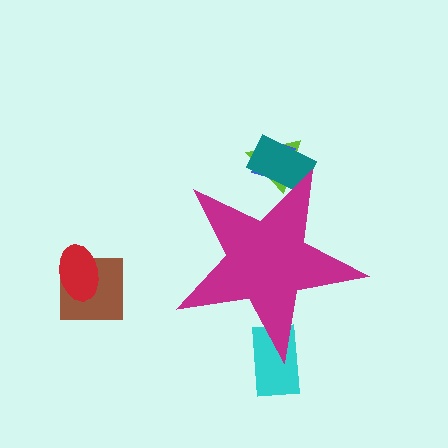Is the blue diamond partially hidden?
Yes, the blue diamond is partially hidden behind the magenta star.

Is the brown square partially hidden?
No, the brown square is fully visible.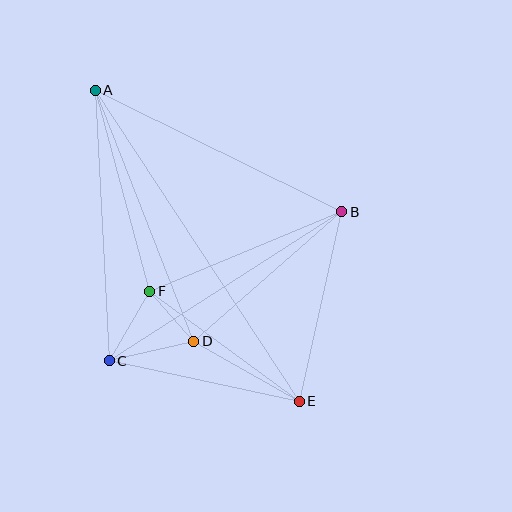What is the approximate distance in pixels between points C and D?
The distance between C and D is approximately 86 pixels.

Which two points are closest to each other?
Points D and F are closest to each other.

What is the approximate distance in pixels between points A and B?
The distance between A and B is approximately 275 pixels.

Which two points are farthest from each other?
Points A and E are farthest from each other.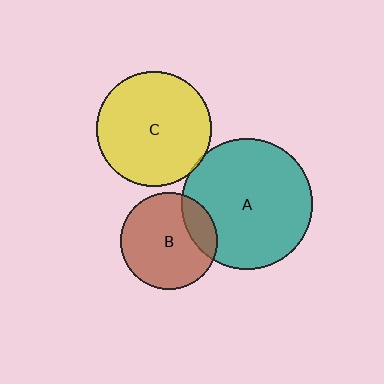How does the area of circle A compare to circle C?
Approximately 1.3 times.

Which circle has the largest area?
Circle A (teal).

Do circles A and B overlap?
Yes.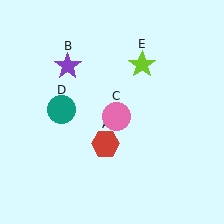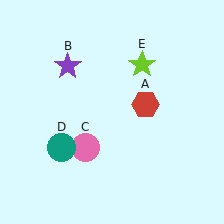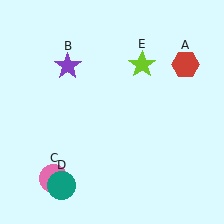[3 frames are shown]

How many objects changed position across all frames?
3 objects changed position: red hexagon (object A), pink circle (object C), teal circle (object D).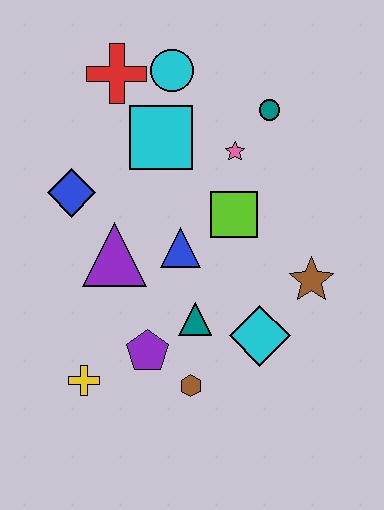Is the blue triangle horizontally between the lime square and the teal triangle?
No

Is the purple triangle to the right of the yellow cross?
Yes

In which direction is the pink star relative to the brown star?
The pink star is above the brown star.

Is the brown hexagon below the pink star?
Yes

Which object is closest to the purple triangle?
The blue triangle is closest to the purple triangle.